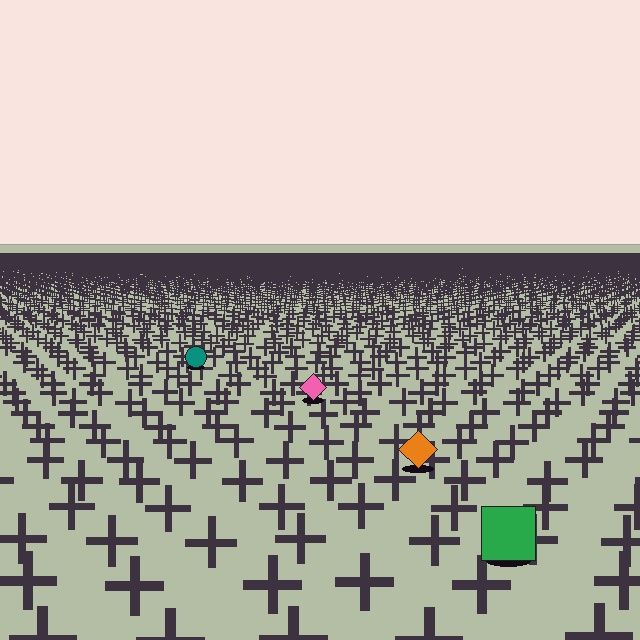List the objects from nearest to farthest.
From nearest to farthest: the green square, the orange diamond, the pink diamond, the teal circle.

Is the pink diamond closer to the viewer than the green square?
No. The green square is closer — you can tell from the texture gradient: the ground texture is coarser near it.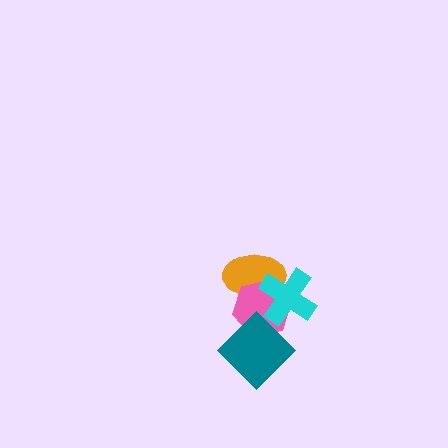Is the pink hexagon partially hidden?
Yes, it is partially covered by another shape.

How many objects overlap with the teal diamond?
1 object overlaps with the teal diamond.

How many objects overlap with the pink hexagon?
3 objects overlap with the pink hexagon.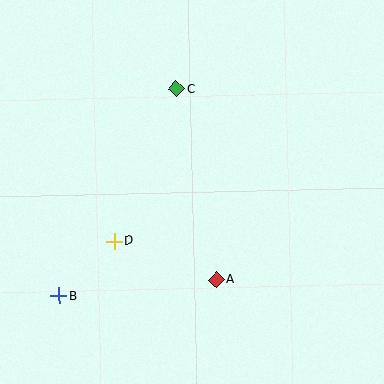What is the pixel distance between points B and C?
The distance between B and C is 238 pixels.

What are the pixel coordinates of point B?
Point B is at (59, 296).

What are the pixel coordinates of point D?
Point D is at (114, 241).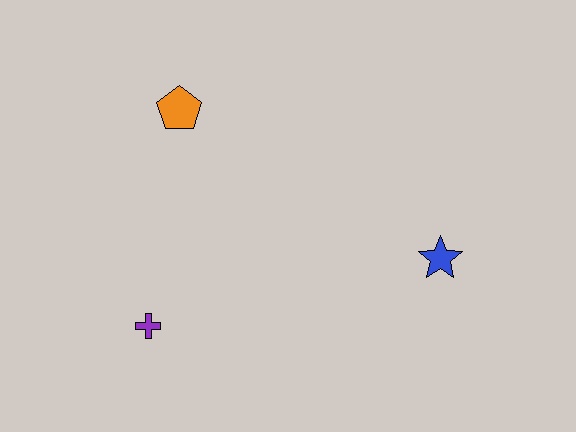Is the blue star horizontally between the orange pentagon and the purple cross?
No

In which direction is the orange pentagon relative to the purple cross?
The orange pentagon is above the purple cross.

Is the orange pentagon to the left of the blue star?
Yes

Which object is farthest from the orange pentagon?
The blue star is farthest from the orange pentagon.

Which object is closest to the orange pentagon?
The purple cross is closest to the orange pentagon.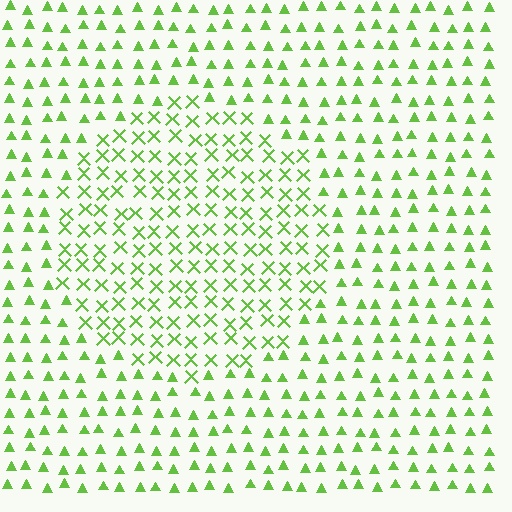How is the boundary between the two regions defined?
The boundary is defined by a change in element shape: X marks inside vs. triangles outside. All elements share the same color and spacing.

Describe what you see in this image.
The image is filled with small lime elements arranged in a uniform grid. A circle-shaped region contains X marks, while the surrounding area contains triangles. The boundary is defined purely by the change in element shape.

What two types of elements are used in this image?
The image uses X marks inside the circle region and triangles outside it.